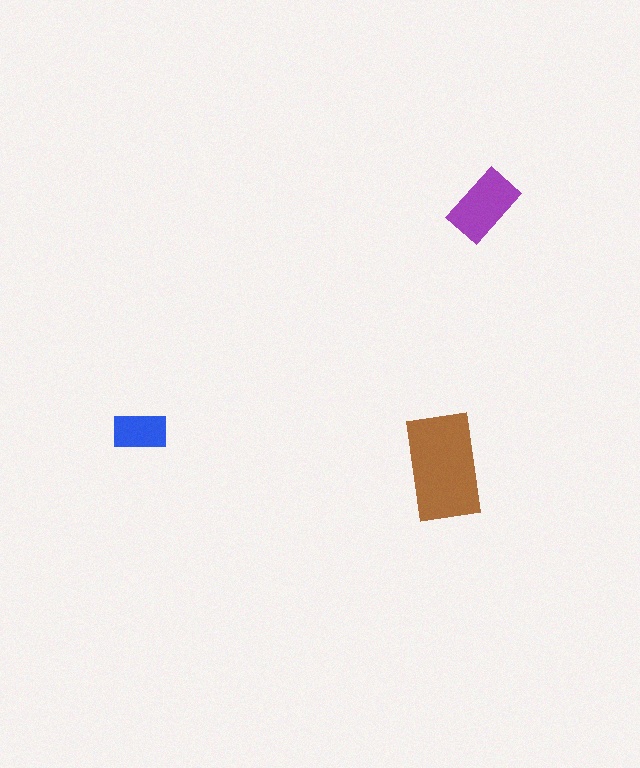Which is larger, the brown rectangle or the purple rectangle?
The brown one.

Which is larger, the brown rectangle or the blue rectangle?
The brown one.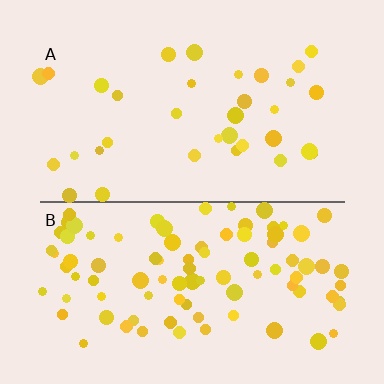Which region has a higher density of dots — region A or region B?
B (the bottom).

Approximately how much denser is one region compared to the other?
Approximately 2.7× — region B over region A.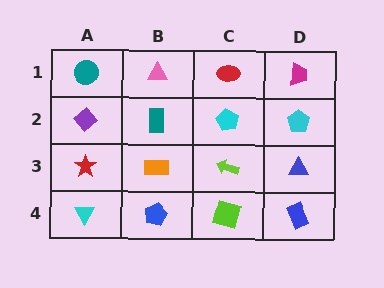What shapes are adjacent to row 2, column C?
A red ellipse (row 1, column C), a lime arrow (row 3, column C), a teal rectangle (row 2, column B), a cyan pentagon (row 2, column D).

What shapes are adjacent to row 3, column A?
A purple diamond (row 2, column A), a cyan triangle (row 4, column A), an orange rectangle (row 3, column B).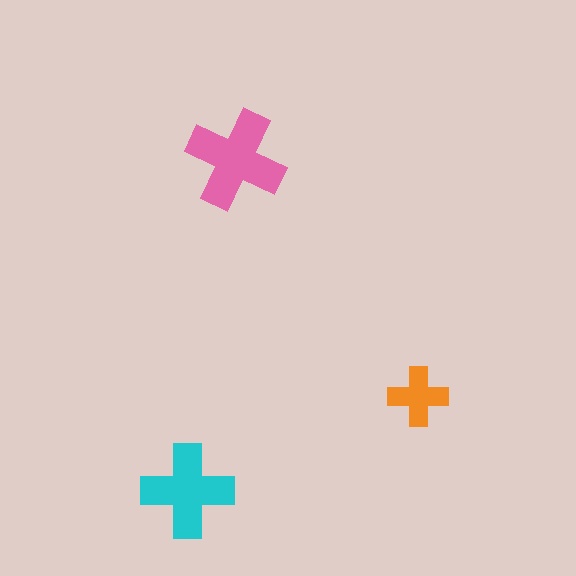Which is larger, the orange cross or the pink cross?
The pink one.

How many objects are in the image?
There are 3 objects in the image.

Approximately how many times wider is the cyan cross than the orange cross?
About 1.5 times wider.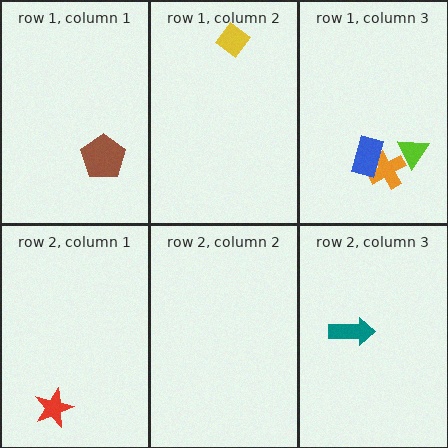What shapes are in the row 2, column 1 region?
The red star.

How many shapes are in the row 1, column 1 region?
1.